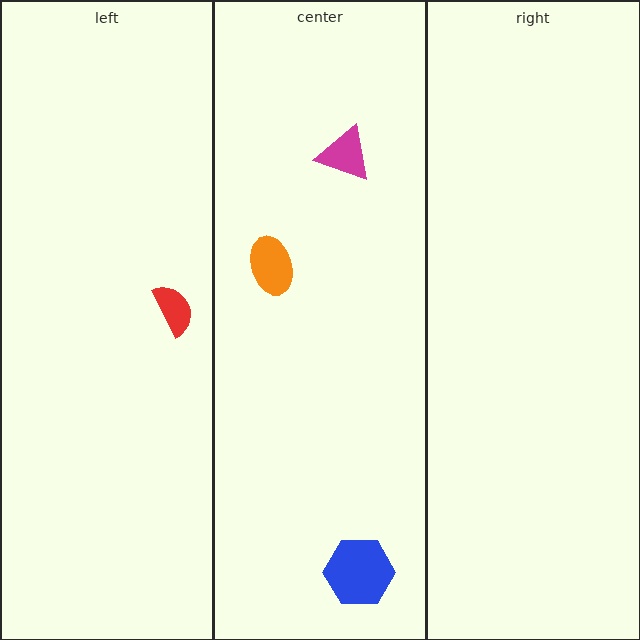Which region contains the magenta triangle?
The center region.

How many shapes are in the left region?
1.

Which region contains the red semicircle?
The left region.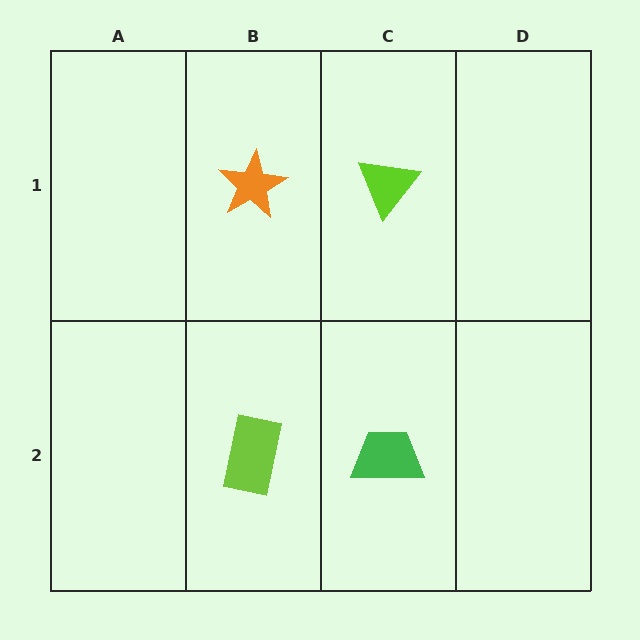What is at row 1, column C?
A lime triangle.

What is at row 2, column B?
A lime rectangle.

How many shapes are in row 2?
2 shapes.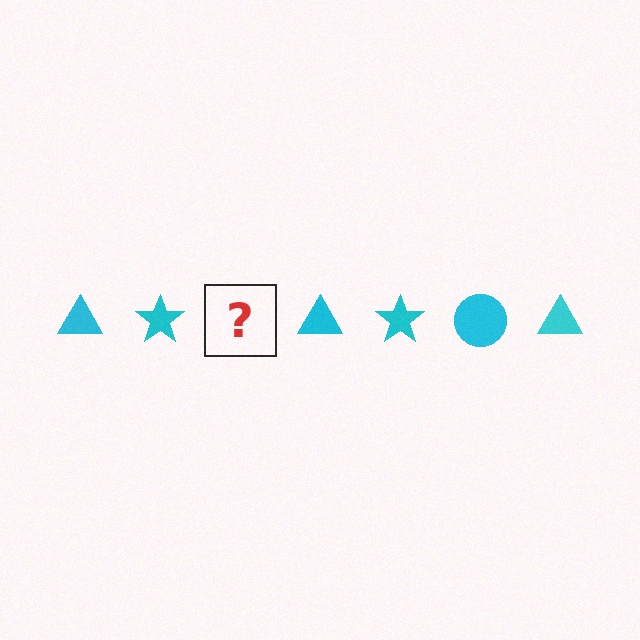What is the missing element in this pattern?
The missing element is a cyan circle.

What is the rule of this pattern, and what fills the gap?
The rule is that the pattern cycles through triangle, star, circle shapes in cyan. The gap should be filled with a cyan circle.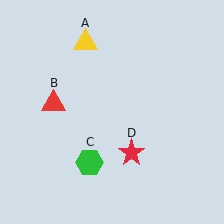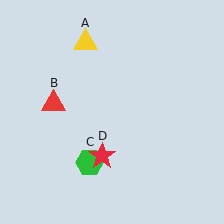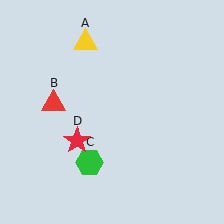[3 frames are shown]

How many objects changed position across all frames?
1 object changed position: red star (object D).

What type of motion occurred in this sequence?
The red star (object D) rotated clockwise around the center of the scene.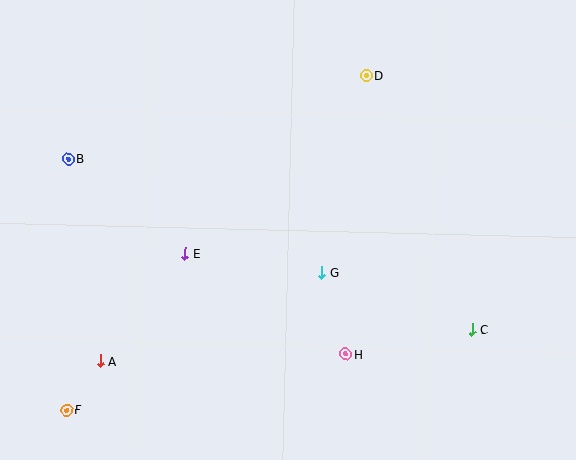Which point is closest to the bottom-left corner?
Point F is closest to the bottom-left corner.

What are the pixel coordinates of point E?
Point E is at (185, 254).